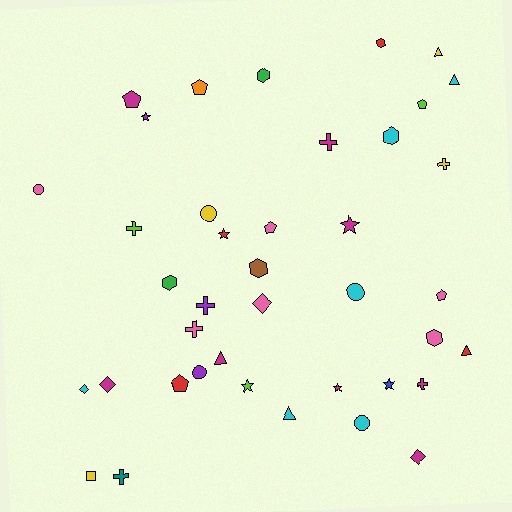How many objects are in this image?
There are 40 objects.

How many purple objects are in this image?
There are 3 purple objects.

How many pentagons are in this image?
There are 6 pentagons.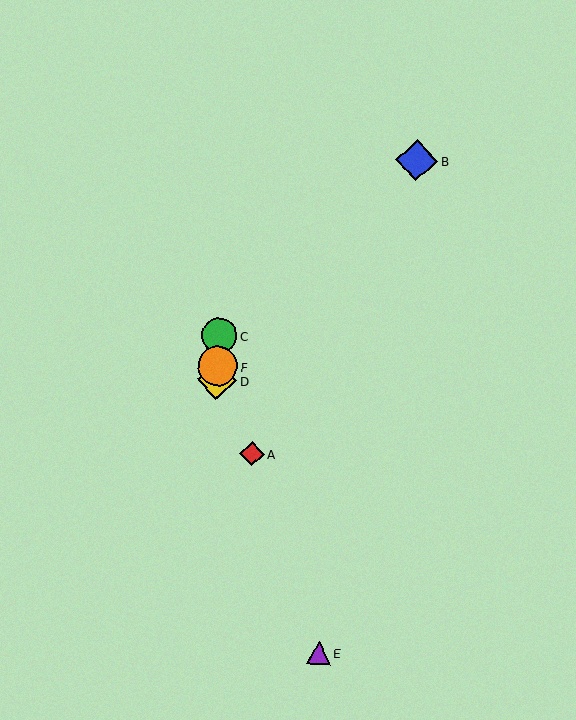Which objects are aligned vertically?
Objects C, D, F are aligned vertically.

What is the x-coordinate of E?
Object E is at x≈319.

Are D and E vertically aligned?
No, D is at x≈217 and E is at x≈319.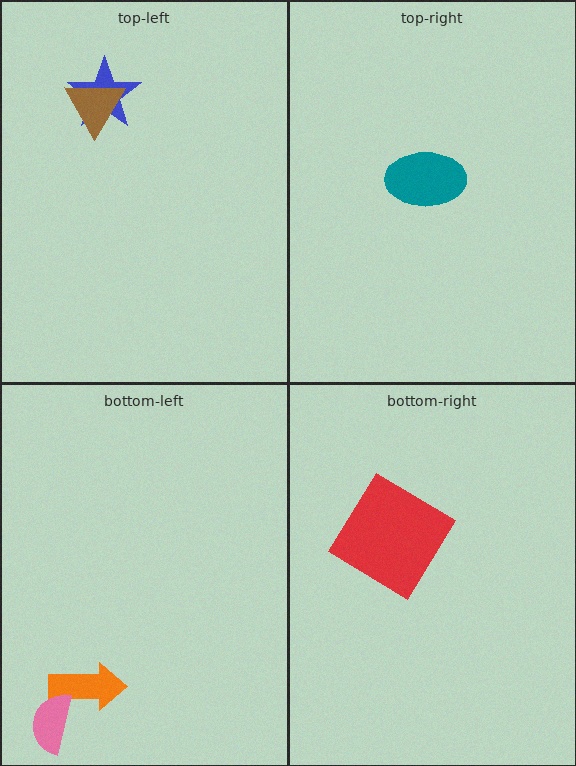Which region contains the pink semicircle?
The bottom-left region.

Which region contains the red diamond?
The bottom-right region.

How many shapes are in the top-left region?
2.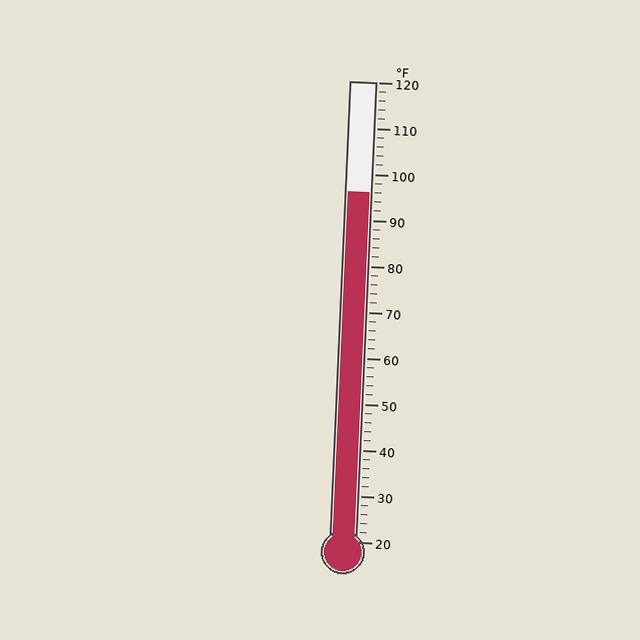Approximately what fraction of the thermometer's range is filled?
The thermometer is filled to approximately 75% of its range.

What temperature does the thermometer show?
The thermometer shows approximately 96°F.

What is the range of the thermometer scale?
The thermometer scale ranges from 20°F to 120°F.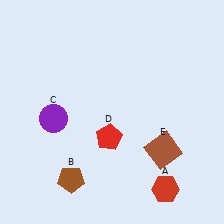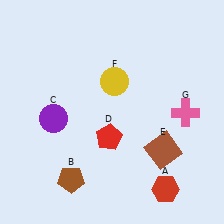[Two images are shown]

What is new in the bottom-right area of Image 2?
A pink cross (G) was added in the bottom-right area of Image 2.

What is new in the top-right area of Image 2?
A yellow circle (F) was added in the top-right area of Image 2.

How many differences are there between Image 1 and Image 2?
There are 2 differences between the two images.